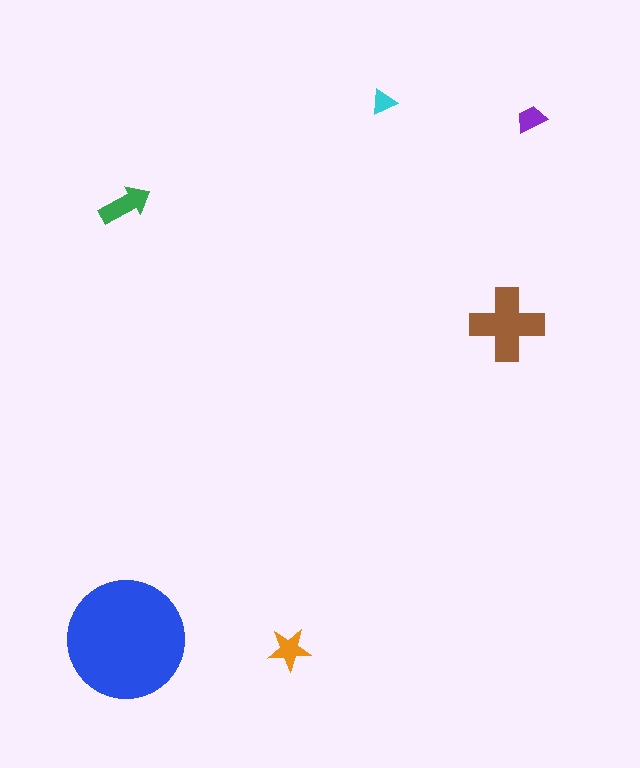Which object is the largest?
The blue circle.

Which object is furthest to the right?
The purple trapezoid is rightmost.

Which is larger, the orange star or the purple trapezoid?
The orange star.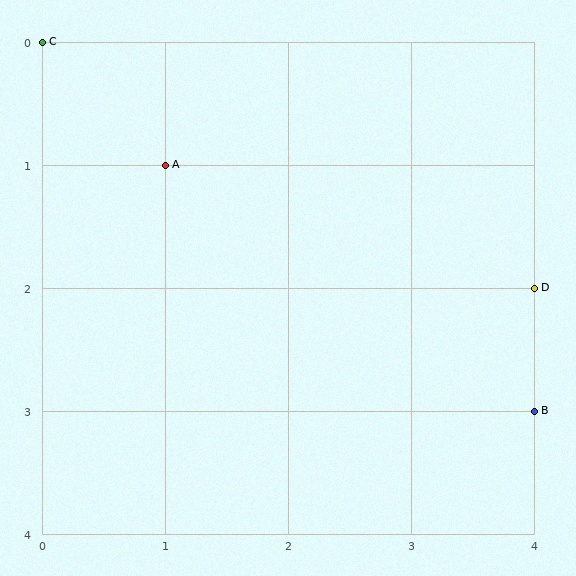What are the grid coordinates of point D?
Point D is at grid coordinates (4, 2).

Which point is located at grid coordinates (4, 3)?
Point B is at (4, 3).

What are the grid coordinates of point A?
Point A is at grid coordinates (1, 1).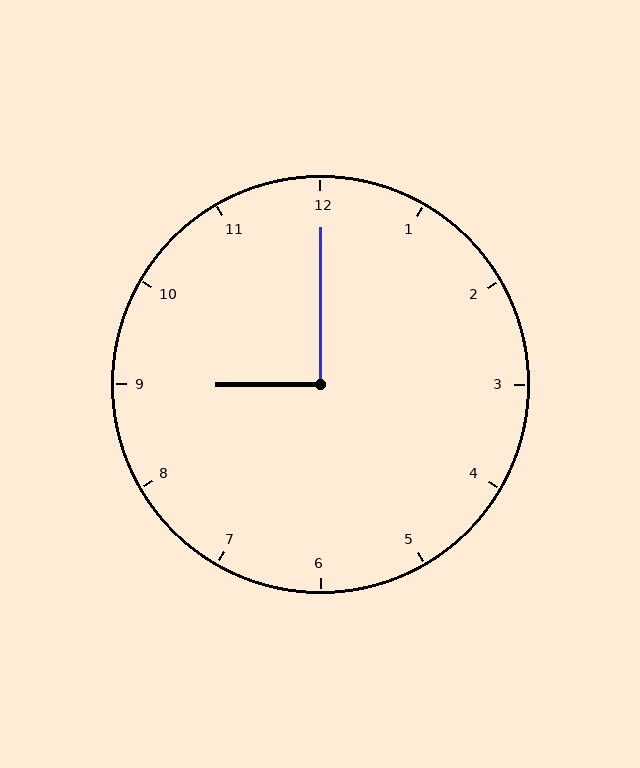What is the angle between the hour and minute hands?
Approximately 90 degrees.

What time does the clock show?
9:00.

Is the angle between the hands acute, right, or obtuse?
It is right.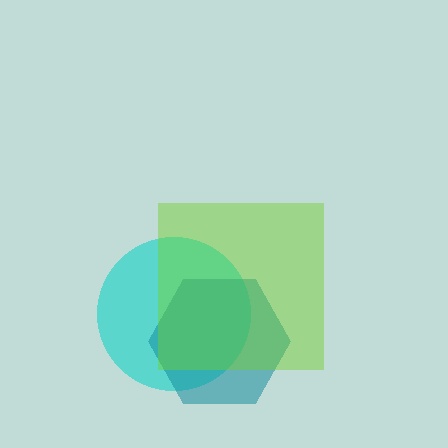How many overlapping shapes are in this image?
There are 3 overlapping shapes in the image.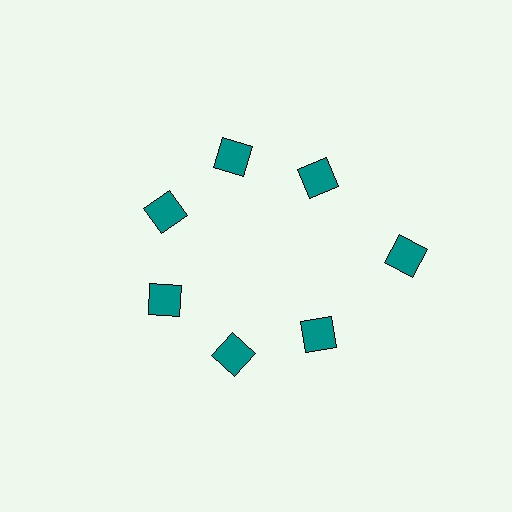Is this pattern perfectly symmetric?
No. The 7 teal diamonds are arranged in a ring, but one element near the 3 o'clock position is pushed outward from the center, breaking the 7-fold rotational symmetry.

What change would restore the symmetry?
The symmetry would be restored by moving it inward, back onto the ring so that all 7 diamonds sit at equal angles and equal distance from the center.